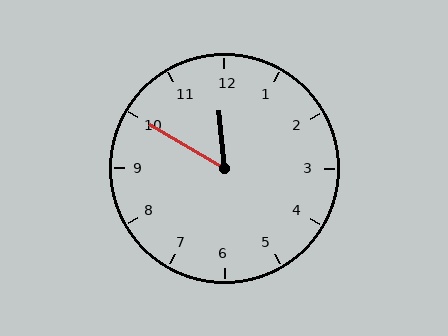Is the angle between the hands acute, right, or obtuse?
It is acute.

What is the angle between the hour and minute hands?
Approximately 55 degrees.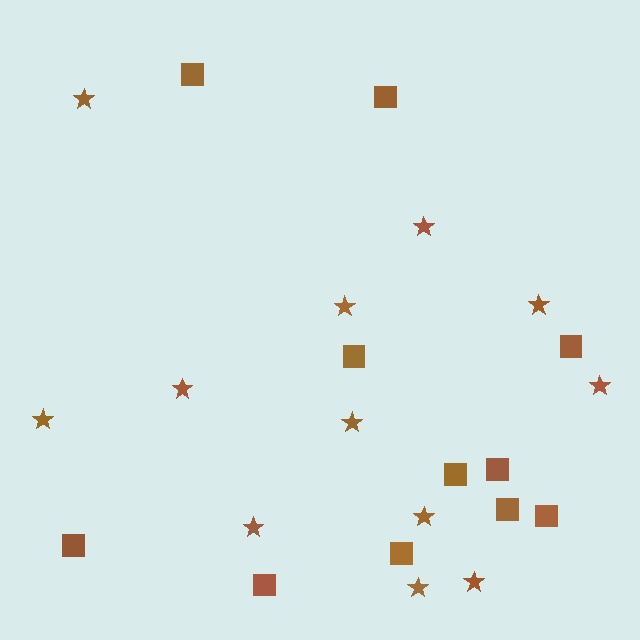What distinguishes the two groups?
There are 2 groups: one group of squares (11) and one group of stars (12).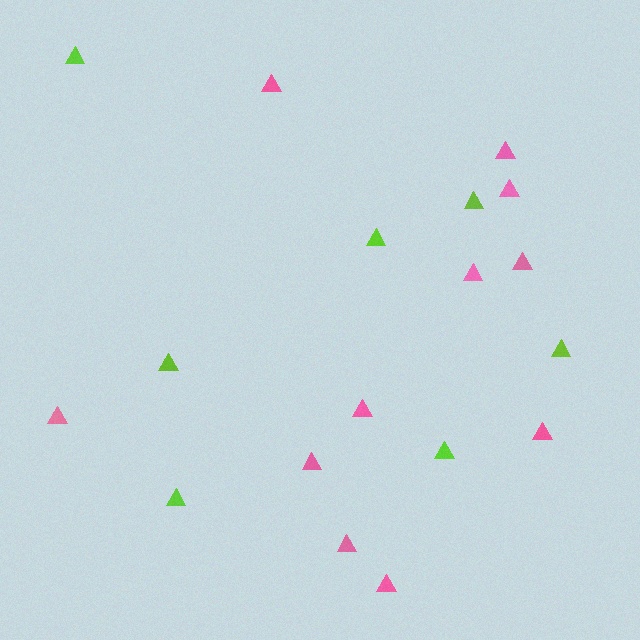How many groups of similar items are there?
There are 2 groups: one group of pink triangles (11) and one group of lime triangles (7).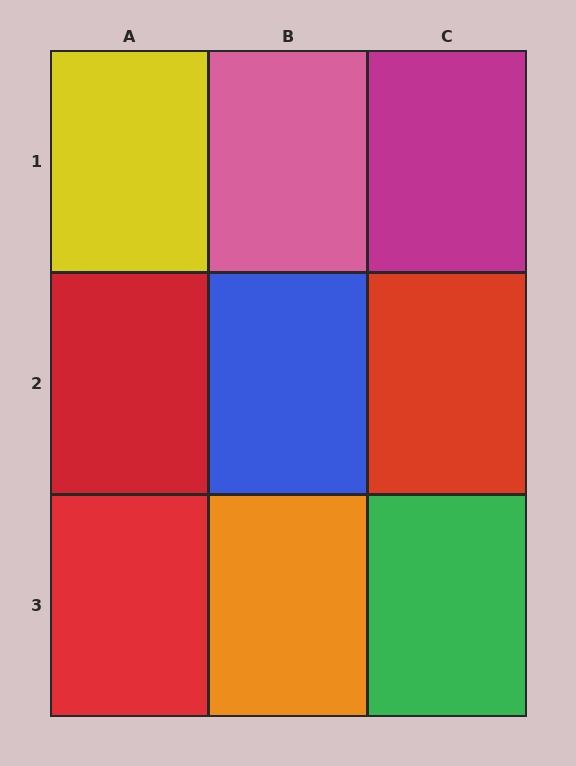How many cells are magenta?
1 cell is magenta.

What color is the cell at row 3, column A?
Red.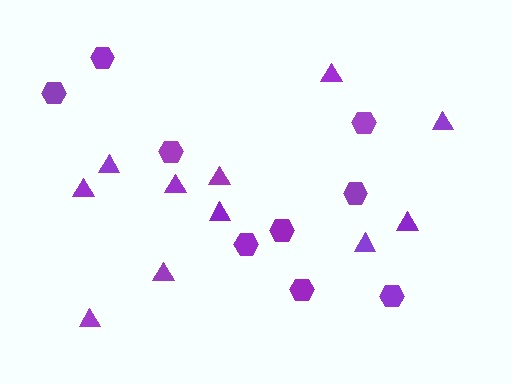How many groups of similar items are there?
There are 2 groups: one group of triangles (11) and one group of hexagons (9).